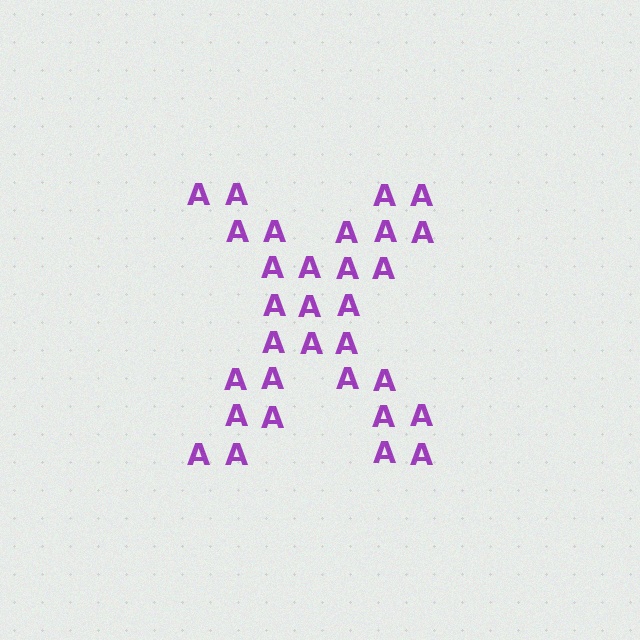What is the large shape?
The large shape is the letter X.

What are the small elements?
The small elements are letter A's.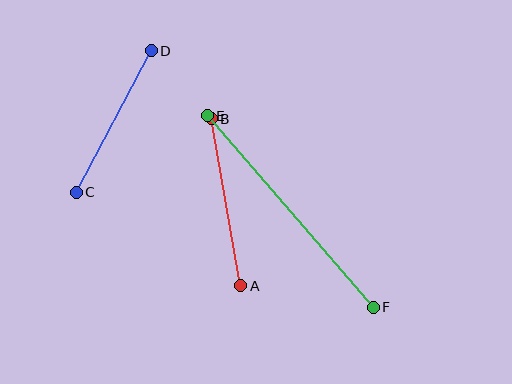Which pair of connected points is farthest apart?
Points E and F are farthest apart.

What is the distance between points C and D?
The distance is approximately 160 pixels.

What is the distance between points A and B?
The distance is approximately 169 pixels.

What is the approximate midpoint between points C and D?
The midpoint is at approximately (114, 121) pixels.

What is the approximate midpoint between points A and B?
The midpoint is at approximately (226, 202) pixels.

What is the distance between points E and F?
The distance is approximately 254 pixels.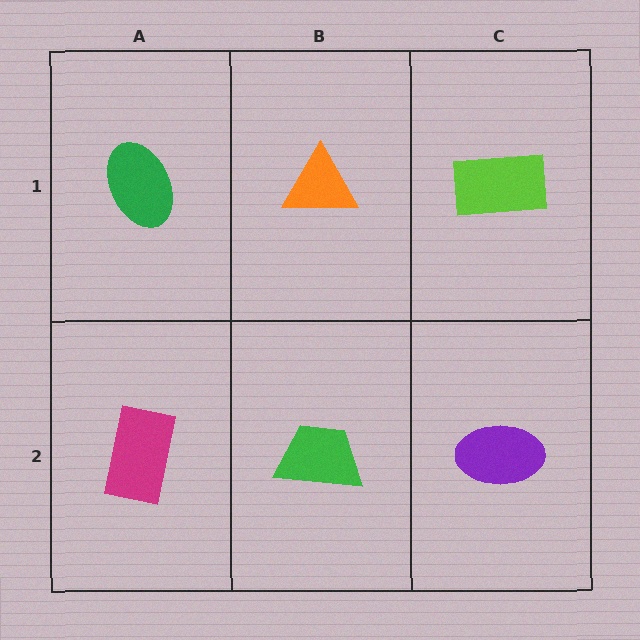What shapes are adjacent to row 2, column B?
An orange triangle (row 1, column B), a magenta rectangle (row 2, column A), a purple ellipse (row 2, column C).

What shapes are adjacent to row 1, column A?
A magenta rectangle (row 2, column A), an orange triangle (row 1, column B).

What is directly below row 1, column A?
A magenta rectangle.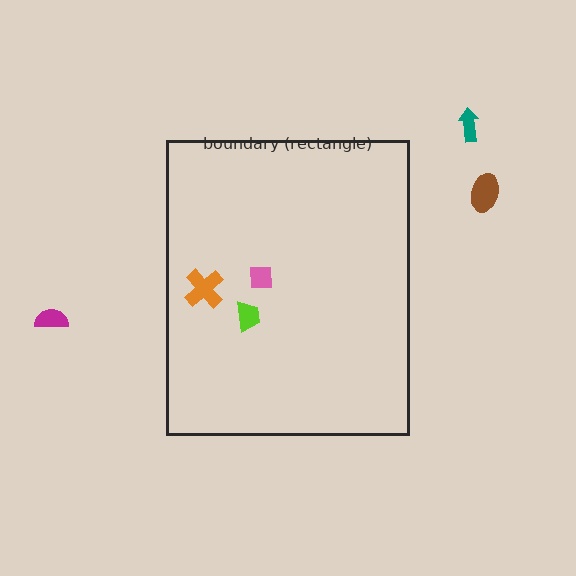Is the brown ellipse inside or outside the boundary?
Outside.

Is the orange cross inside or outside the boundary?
Inside.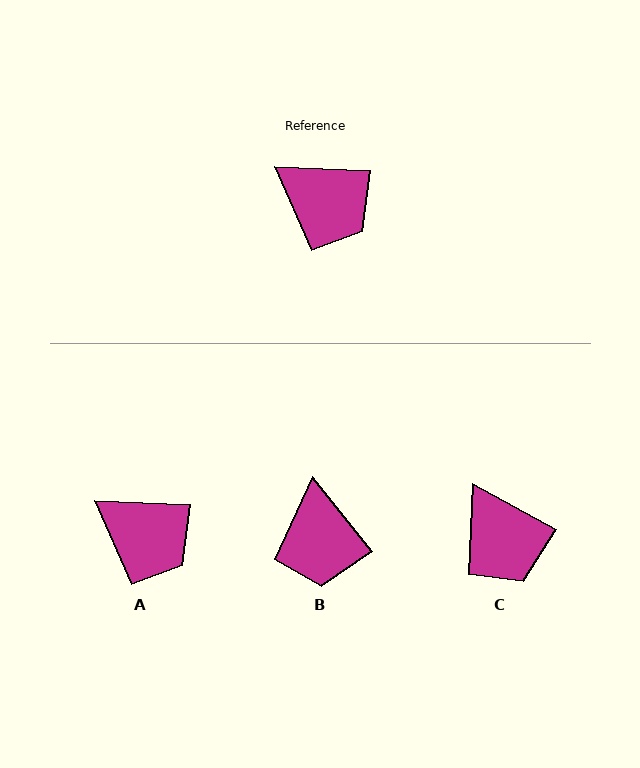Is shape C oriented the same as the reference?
No, it is off by about 26 degrees.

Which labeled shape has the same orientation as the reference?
A.